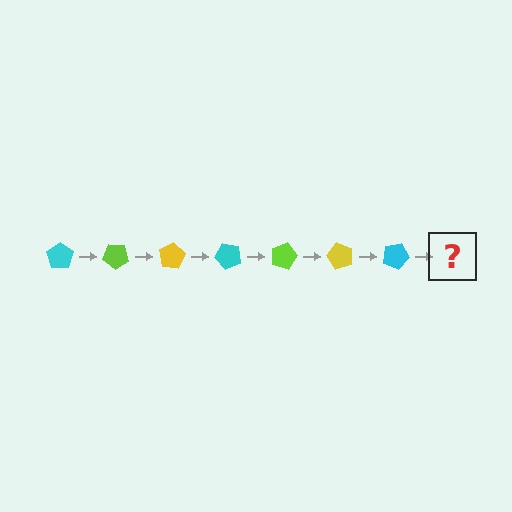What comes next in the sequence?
The next element should be a lime pentagon, rotated 280 degrees from the start.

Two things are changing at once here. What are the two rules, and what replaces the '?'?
The two rules are that it rotates 40 degrees each step and the color cycles through cyan, lime, and yellow. The '?' should be a lime pentagon, rotated 280 degrees from the start.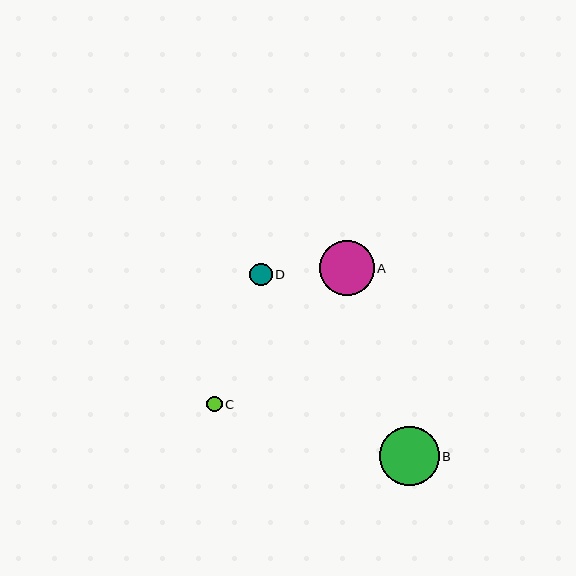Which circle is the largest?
Circle B is the largest with a size of approximately 60 pixels.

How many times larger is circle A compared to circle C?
Circle A is approximately 3.5 times the size of circle C.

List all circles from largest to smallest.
From largest to smallest: B, A, D, C.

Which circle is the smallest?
Circle C is the smallest with a size of approximately 16 pixels.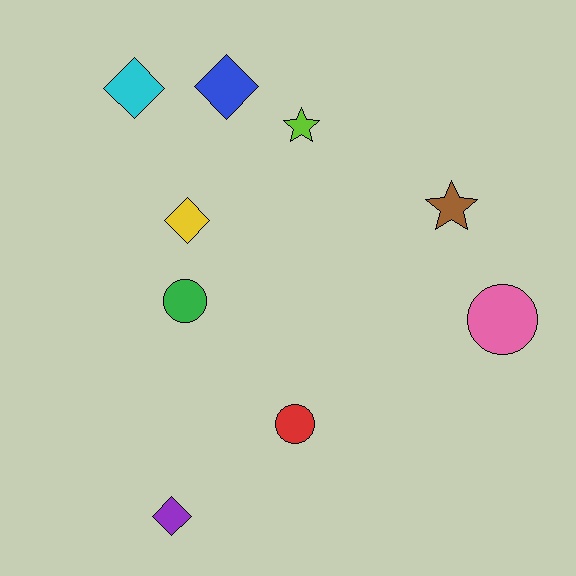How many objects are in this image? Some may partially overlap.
There are 9 objects.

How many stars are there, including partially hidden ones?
There are 2 stars.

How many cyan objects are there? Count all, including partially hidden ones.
There is 1 cyan object.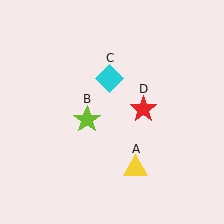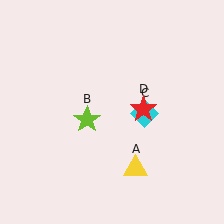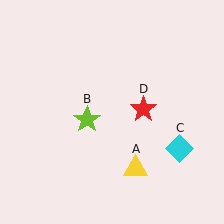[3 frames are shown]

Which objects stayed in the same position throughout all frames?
Yellow triangle (object A) and lime star (object B) and red star (object D) remained stationary.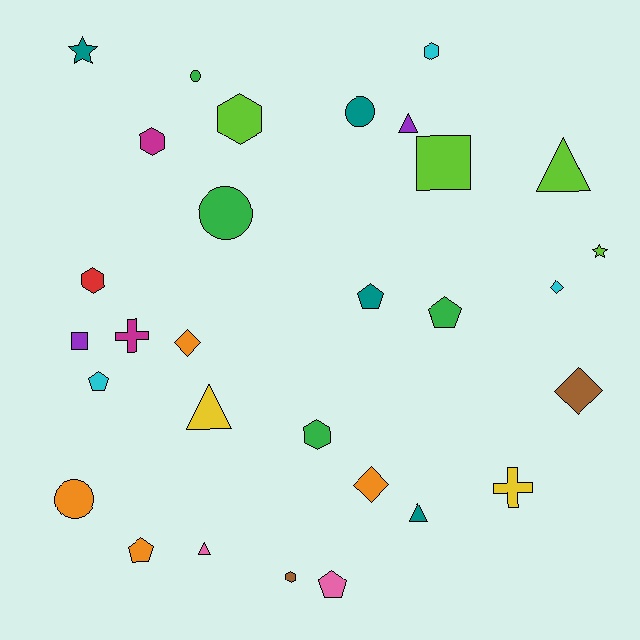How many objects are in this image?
There are 30 objects.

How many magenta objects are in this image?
There are 2 magenta objects.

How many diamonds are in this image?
There are 4 diamonds.